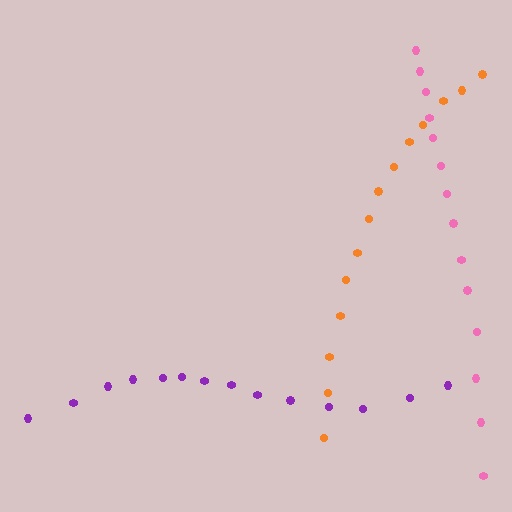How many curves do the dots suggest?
There are 3 distinct paths.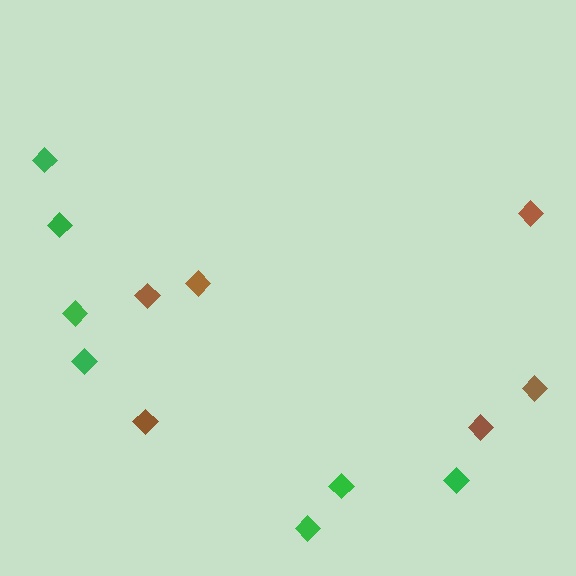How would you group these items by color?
There are 2 groups: one group of green diamonds (7) and one group of brown diamonds (6).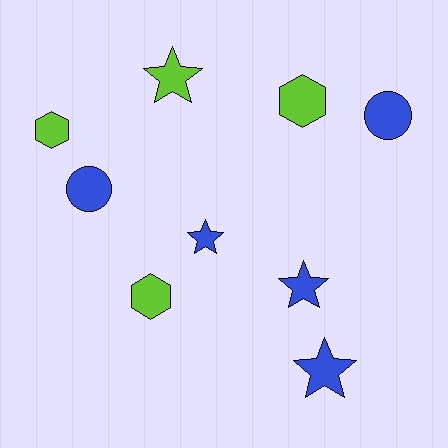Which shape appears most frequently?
Star, with 4 objects.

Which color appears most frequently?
Blue, with 5 objects.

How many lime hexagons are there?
There are 3 lime hexagons.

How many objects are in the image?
There are 9 objects.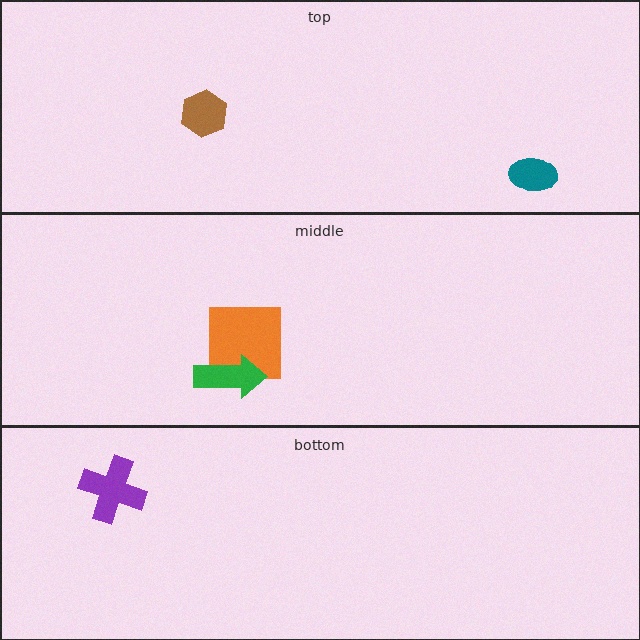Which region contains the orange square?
The middle region.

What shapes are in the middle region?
The orange square, the green arrow.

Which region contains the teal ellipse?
The top region.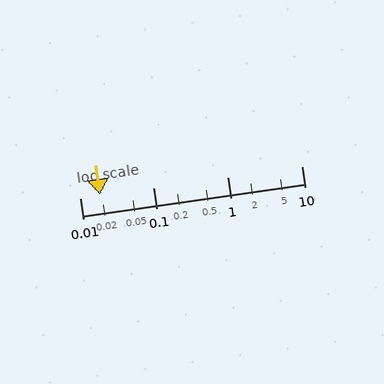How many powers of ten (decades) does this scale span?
The scale spans 3 decades, from 0.01 to 10.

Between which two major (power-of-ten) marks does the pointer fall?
The pointer is between 0.01 and 0.1.